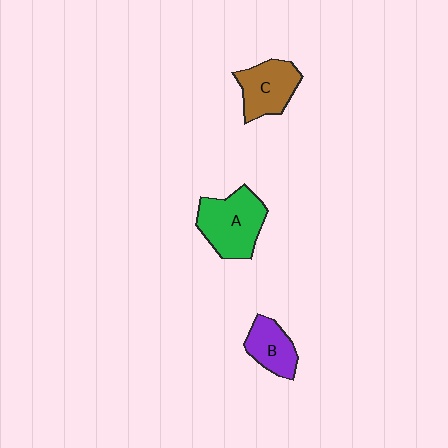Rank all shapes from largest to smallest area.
From largest to smallest: A (green), C (brown), B (purple).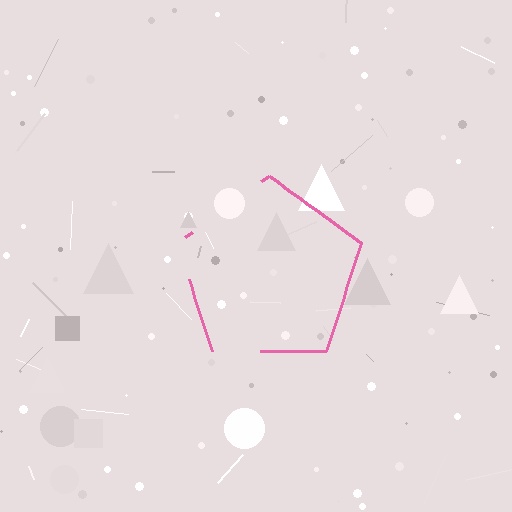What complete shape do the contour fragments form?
The contour fragments form a pentagon.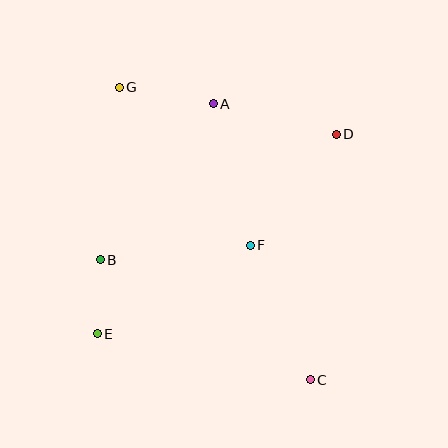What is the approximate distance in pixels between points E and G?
The distance between E and G is approximately 247 pixels.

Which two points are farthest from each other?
Points C and G are farthest from each other.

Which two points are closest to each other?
Points B and E are closest to each other.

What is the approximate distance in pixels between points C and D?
The distance between C and D is approximately 247 pixels.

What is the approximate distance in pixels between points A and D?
The distance between A and D is approximately 126 pixels.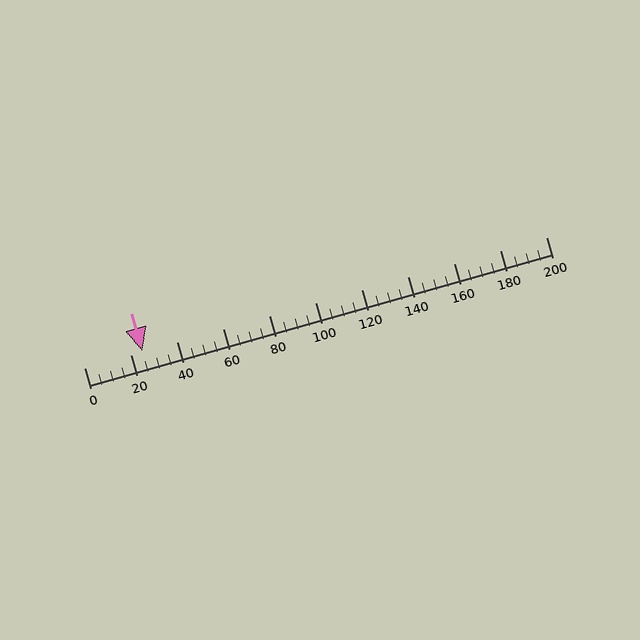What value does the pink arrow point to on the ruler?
The pink arrow points to approximately 25.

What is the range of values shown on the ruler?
The ruler shows values from 0 to 200.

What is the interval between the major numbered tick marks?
The major tick marks are spaced 20 units apart.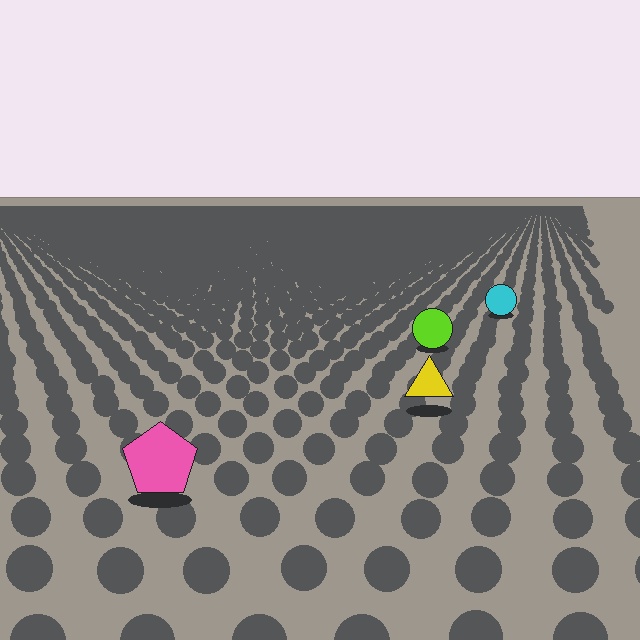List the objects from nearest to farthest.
From nearest to farthest: the pink pentagon, the yellow triangle, the lime circle, the cyan circle.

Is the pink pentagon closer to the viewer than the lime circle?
Yes. The pink pentagon is closer — you can tell from the texture gradient: the ground texture is coarser near it.